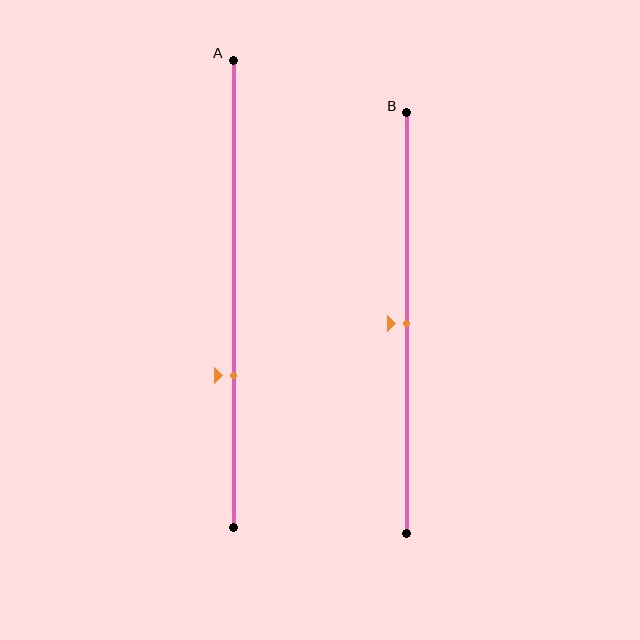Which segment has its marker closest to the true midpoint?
Segment B has its marker closest to the true midpoint.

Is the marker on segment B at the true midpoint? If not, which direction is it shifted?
Yes, the marker on segment B is at the true midpoint.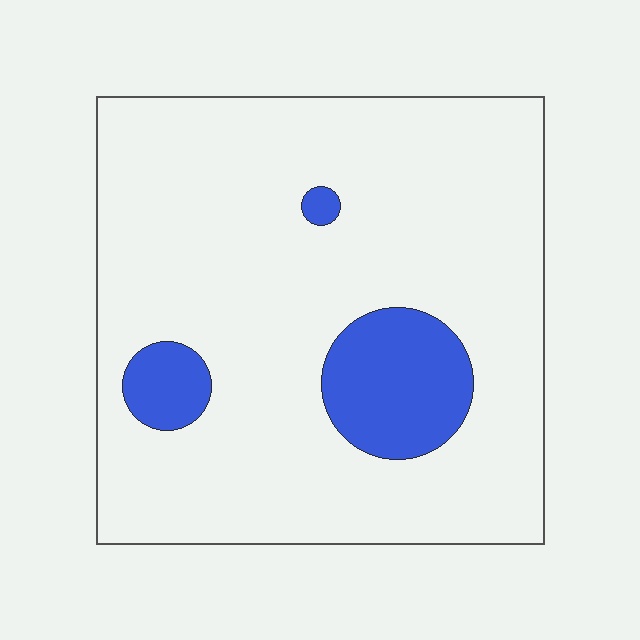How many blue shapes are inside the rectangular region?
3.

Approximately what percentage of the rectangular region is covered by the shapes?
Approximately 15%.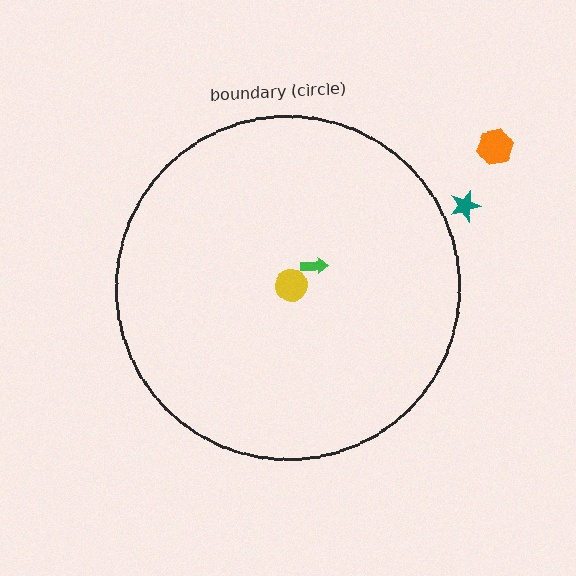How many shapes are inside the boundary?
2 inside, 2 outside.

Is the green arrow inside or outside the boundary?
Inside.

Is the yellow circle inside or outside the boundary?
Inside.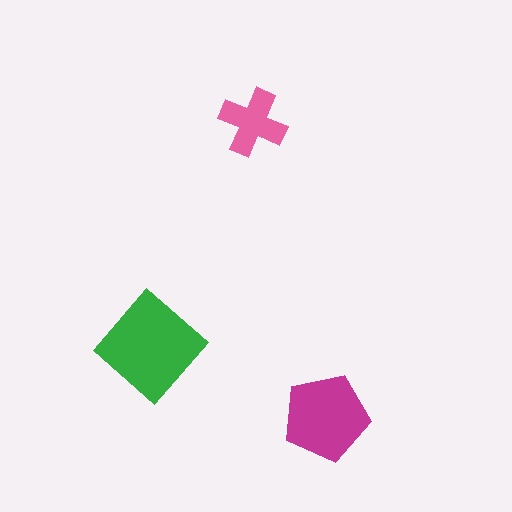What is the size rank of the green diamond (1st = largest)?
1st.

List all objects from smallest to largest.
The pink cross, the magenta pentagon, the green diamond.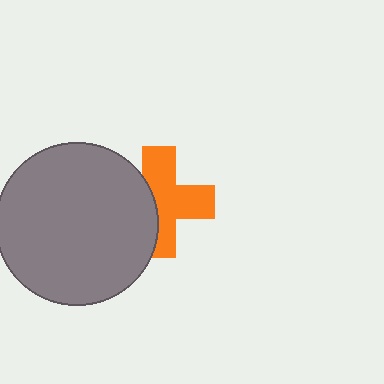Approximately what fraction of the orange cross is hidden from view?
Roughly 37% of the orange cross is hidden behind the gray circle.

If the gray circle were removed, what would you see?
You would see the complete orange cross.